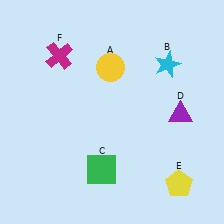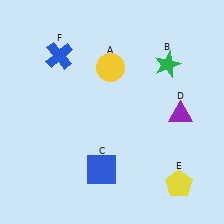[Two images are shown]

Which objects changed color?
B changed from cyan to green. C changed from green to blue. F changed from magenta to blue.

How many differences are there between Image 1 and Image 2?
There are 3 differences between the two images.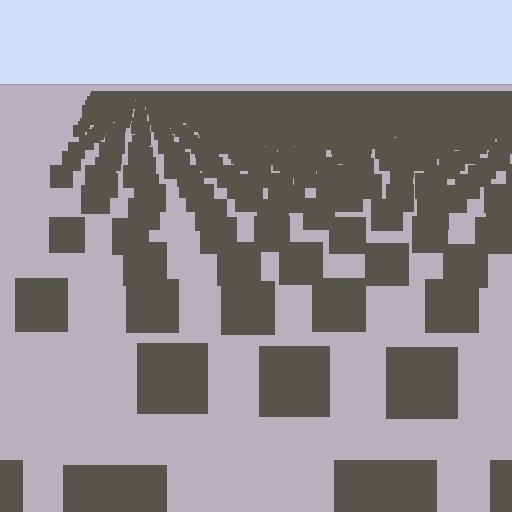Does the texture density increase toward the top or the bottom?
Density increases toward the top.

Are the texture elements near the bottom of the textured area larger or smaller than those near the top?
Larger. Near the bottom, elements are closer to the viewer and appear at a bigger on-screen size.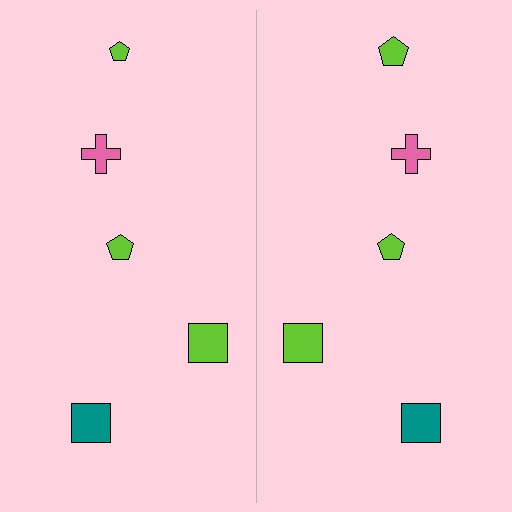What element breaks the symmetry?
The lime pentagon on the right side has a different size than its mirror counterpart.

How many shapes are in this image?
There are 10 shapes in this image.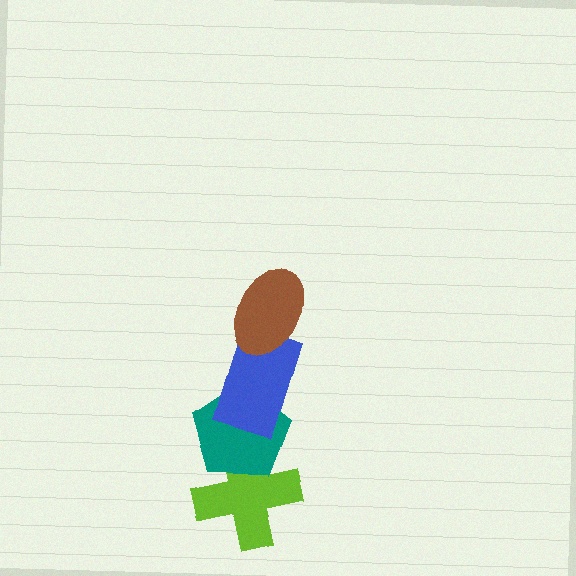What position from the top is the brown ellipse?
The brown ellipse is 1st from the top.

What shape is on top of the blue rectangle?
The brown ellipse is on top of the blue rectangle.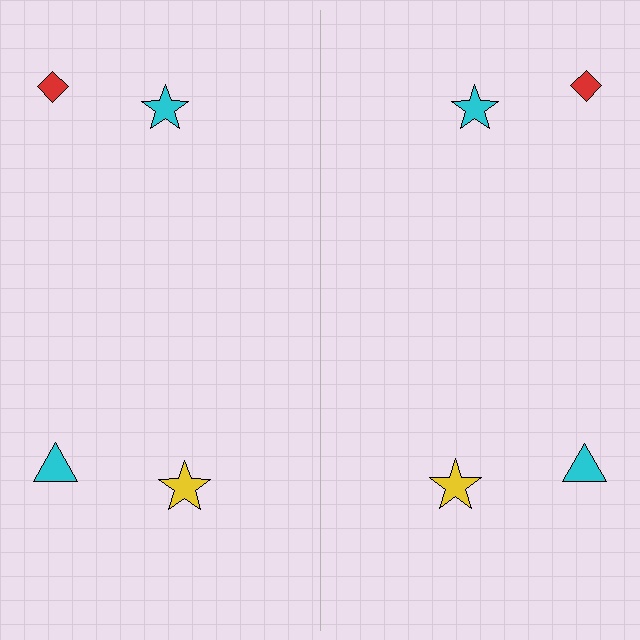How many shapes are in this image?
There are 8 shapes in this image.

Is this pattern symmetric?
Yes, this pattern has bilateral (reflection) symmetry.